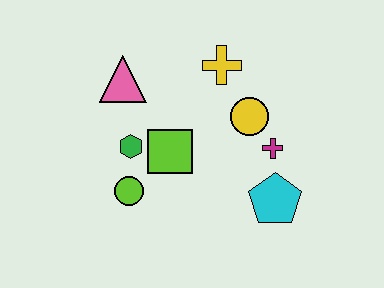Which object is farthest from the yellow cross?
The lime circle is farthest from the yellow cross.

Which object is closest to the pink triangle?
The green hexagon is closest to the pink triangle.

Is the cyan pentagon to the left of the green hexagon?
No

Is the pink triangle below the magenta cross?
No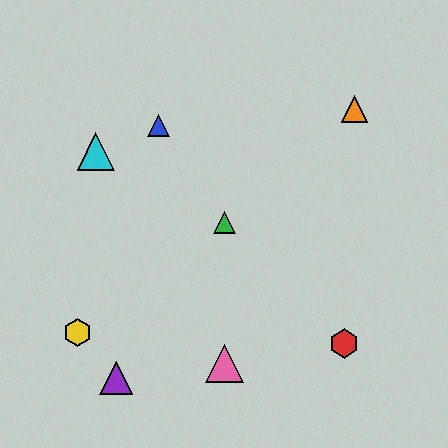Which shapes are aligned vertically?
The green triangle, the pink triangle are aligned vertically.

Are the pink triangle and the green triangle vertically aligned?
Yes, both are at x≈225.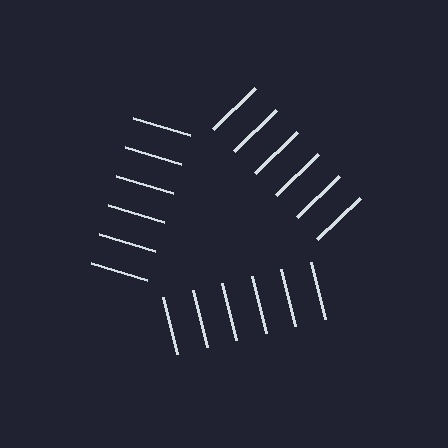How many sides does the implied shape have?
3 sides — the line-ends trace a triangle.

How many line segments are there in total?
18 — 6 along each of the 3 edges.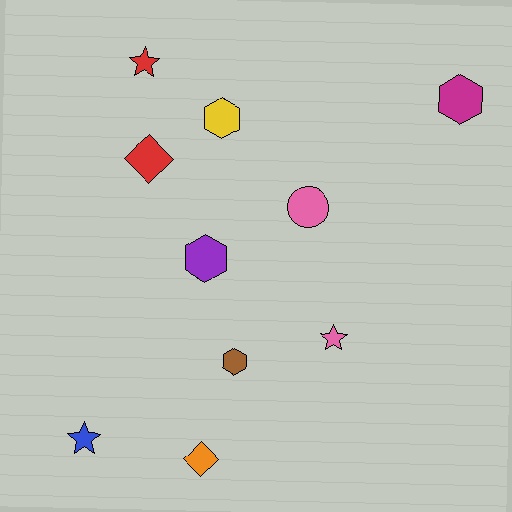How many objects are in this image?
There are 10 objects.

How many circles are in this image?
There is 1 circle.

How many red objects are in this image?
There are 2 red objects.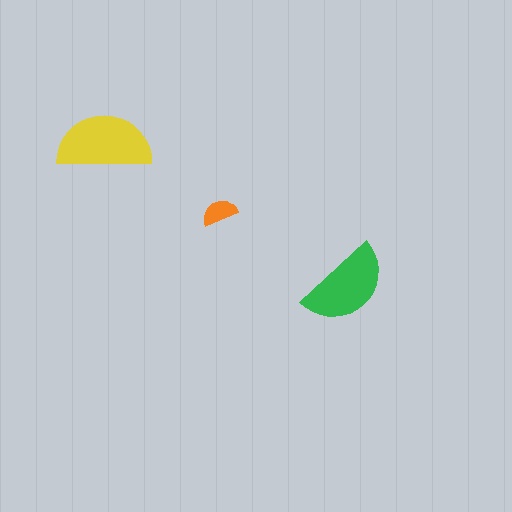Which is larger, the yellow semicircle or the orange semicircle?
The yellow one.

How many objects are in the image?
There are 3 objects in the image.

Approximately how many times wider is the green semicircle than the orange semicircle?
About 2.5 times wider.